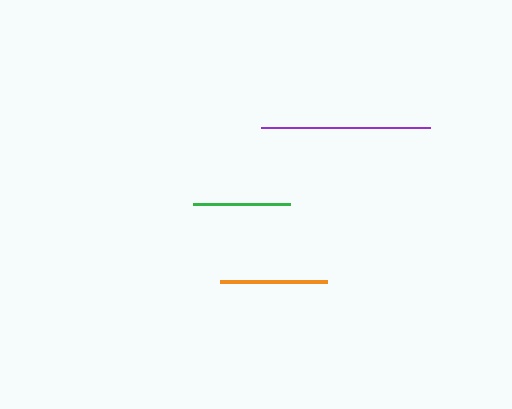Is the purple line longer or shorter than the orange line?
The purple line is longer than the orange line.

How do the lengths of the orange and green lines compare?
The orange and green lines are approximately the same length.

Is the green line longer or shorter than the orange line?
The orange line is longer than the green line.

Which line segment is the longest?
The purple line is the longest at approximately 169 pixels.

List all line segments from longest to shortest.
From longest to shortest: purple, orange, green.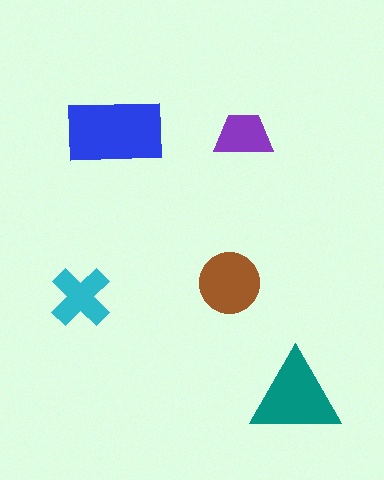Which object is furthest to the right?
The teal triangle is rightmost.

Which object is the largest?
The blue rectangle.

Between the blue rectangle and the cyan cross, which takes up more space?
The blue rectangle.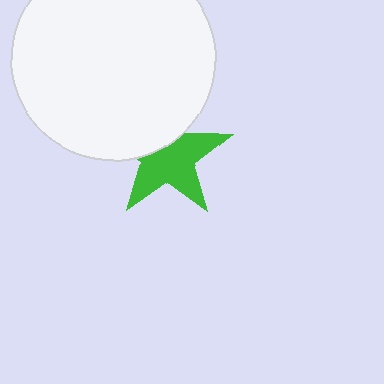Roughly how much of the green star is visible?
About half of it is visible (roughly 64%).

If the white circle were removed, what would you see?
You would see the complete green star.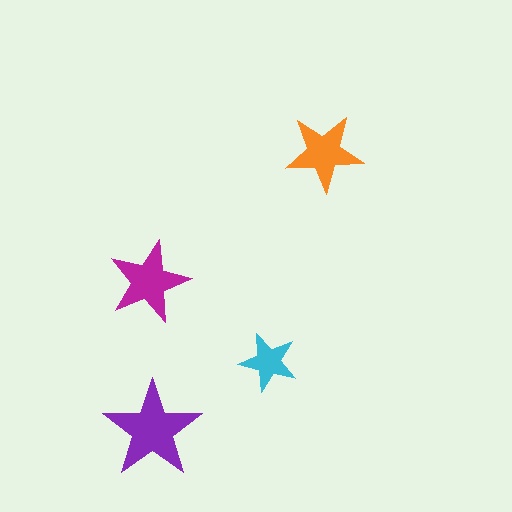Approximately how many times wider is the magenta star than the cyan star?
About 1.5 times wider.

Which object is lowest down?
The purple star is bottommost.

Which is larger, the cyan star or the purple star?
The purple one.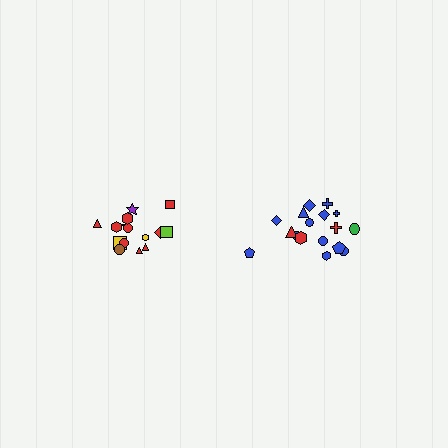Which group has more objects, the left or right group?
The right group.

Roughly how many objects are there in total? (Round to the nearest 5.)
Roughly 35 objects in total.